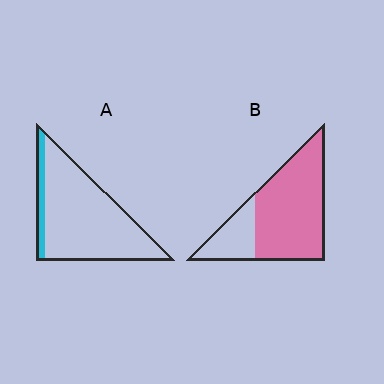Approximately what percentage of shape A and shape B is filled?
A is approximately 10% and B is approximately 75%.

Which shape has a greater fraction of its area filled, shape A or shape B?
Shape B.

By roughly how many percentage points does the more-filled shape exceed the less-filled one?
By roughly 65 percentage points (B over A).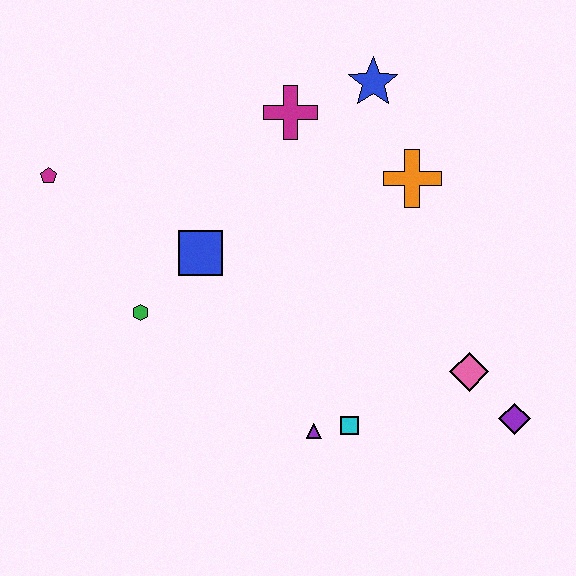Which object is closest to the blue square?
The green hexagon is closest to the blue square.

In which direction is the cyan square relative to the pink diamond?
The cyan square is to the left of the pink diamond.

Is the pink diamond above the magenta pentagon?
No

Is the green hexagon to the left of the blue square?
Yes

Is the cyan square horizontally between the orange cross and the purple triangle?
Yes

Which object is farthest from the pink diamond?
The magenta pentagon is farthest from the pink diamond.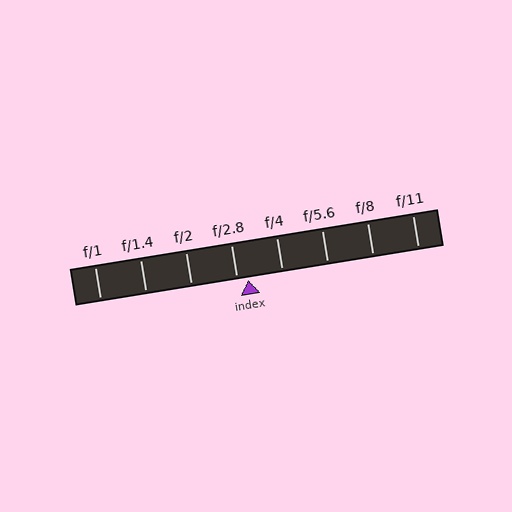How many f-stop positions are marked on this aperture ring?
There are 8 f-stop positions marked.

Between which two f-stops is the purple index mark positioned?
The index mark is between f/2.8 and f/4.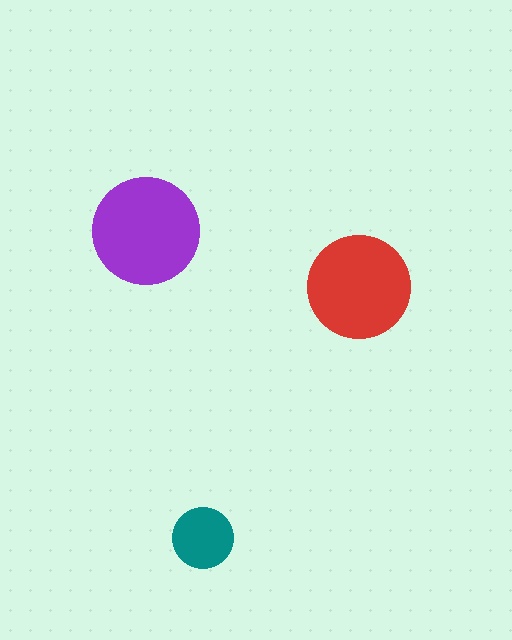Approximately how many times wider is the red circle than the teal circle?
About 1.5 times wider.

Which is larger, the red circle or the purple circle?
The purple one.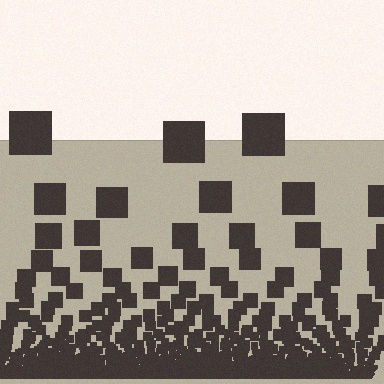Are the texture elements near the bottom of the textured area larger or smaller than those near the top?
Smaller. The gradient is inverted — elements near the bottom are smaller and denser.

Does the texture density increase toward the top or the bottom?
Density increases toward the bottom.